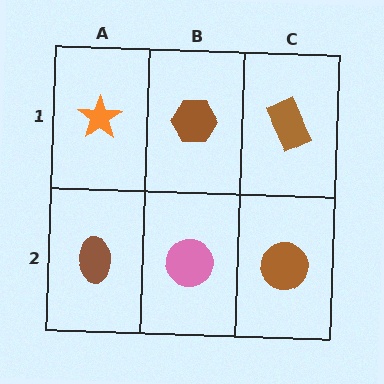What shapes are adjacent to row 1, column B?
A pink circle (row 2, column B), an orange star (row 1, column A), a brown rectangle (row 1, column C).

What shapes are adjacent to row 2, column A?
An orange star (row 1, column A), a pink circle (row 2, column B).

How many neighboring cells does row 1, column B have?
3.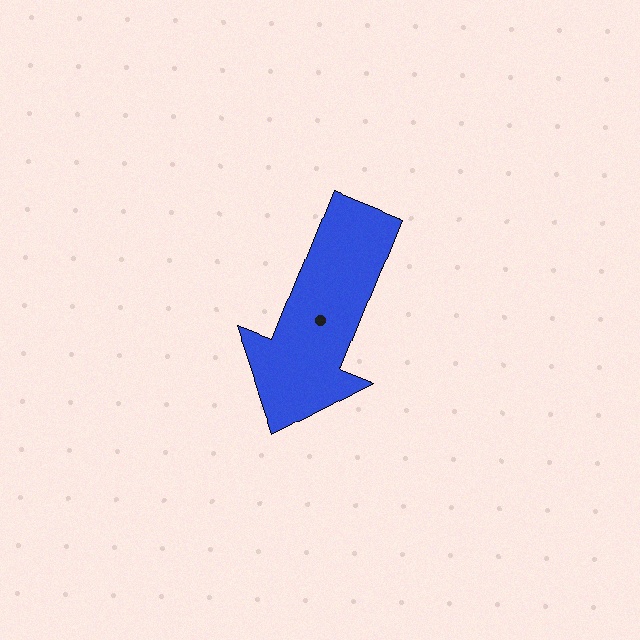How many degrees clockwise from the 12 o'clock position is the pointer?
Approximately 202 degrees.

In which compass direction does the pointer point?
South.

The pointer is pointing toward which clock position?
Roughly 7 o'clock.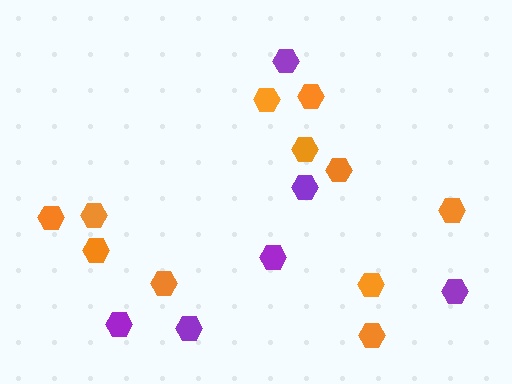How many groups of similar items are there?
There are 2 groups: one group of purple hexagons (6) and one group of orange hexagons (11).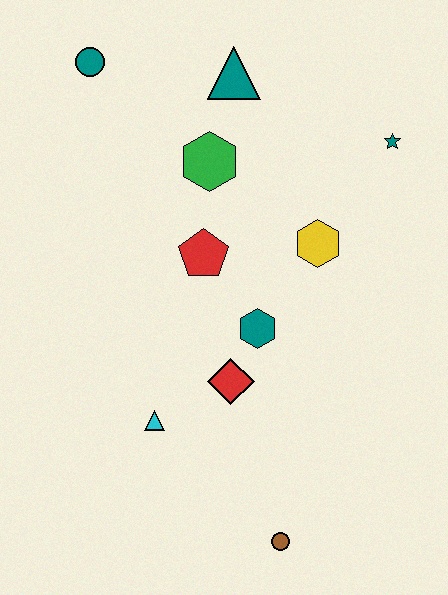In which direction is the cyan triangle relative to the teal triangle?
The cyan triangle is below the teal triangle.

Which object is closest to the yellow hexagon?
The teal hexagon is closest to the yellow hexagon.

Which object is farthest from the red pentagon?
The brown circle is farthest from the red pentagon.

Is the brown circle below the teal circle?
Yes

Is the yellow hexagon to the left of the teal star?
Yes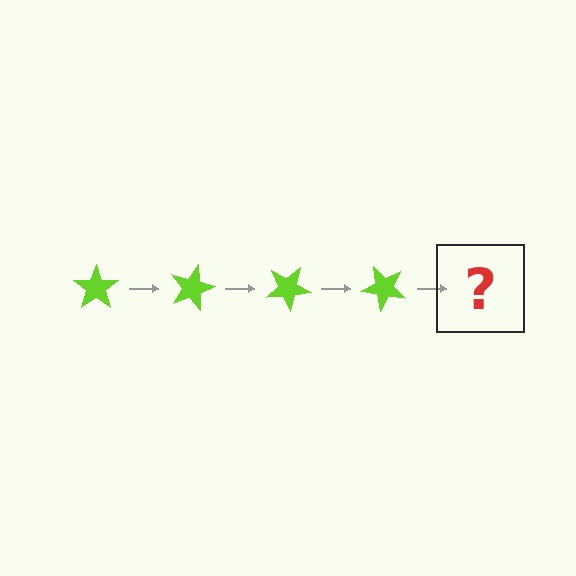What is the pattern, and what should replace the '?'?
The pattern is that the star rotates 15 degrees each step. The '?' should be a lime star rotated 60 degrees.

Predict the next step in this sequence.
The next step is a lime star rotated 60 degrees.